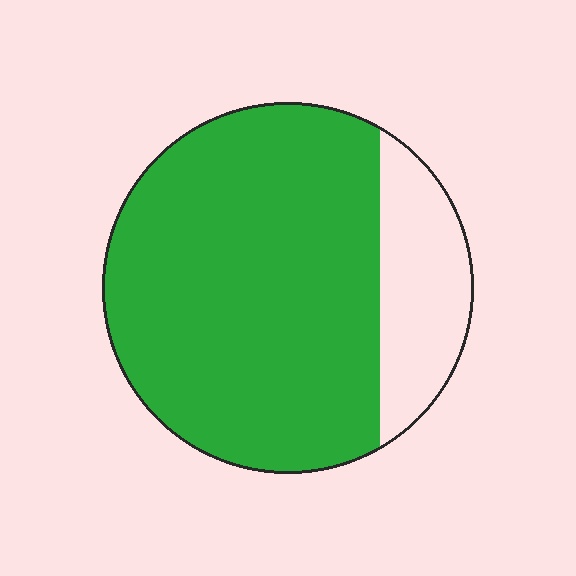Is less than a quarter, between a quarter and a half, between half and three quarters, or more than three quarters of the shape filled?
More than three quarters.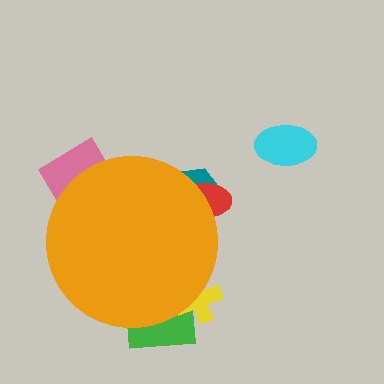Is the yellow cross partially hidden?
Yes, the yellow cross is partially hidden behind the orange circle.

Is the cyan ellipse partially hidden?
No, the cyan ellipse is fully visible.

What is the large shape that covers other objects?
An orange circle.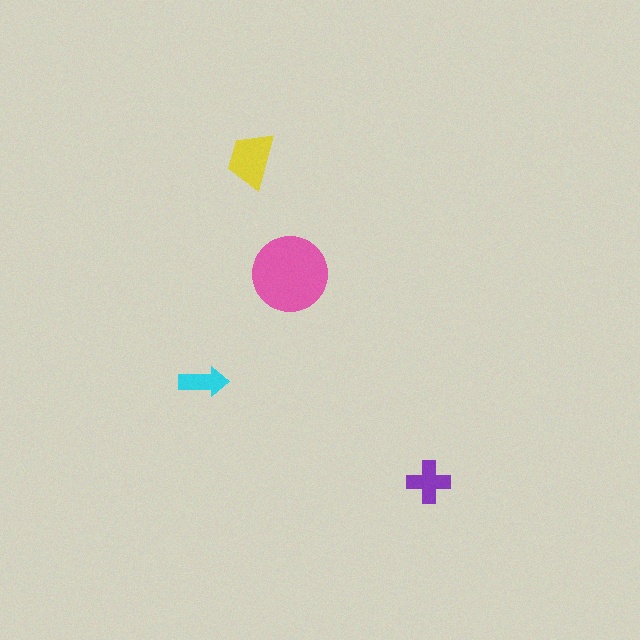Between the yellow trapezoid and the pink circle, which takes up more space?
The pink circle.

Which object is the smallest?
The cyan arrow.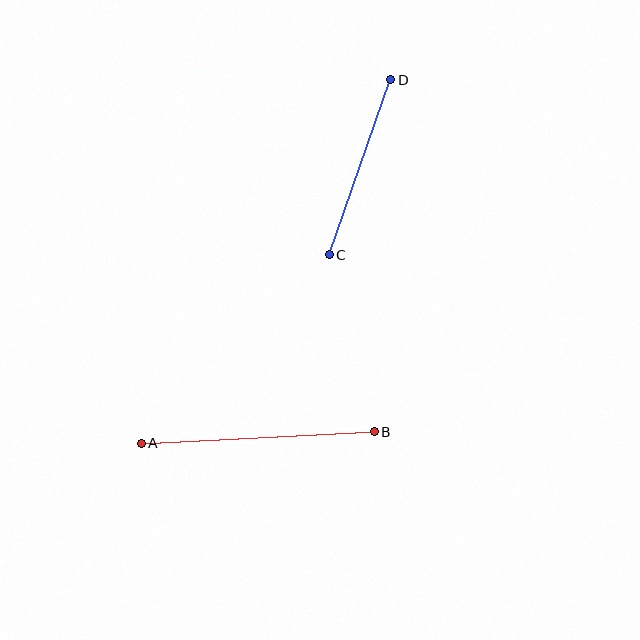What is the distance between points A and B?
The distance is approximately 233 pixels.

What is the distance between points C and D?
The distance is approximately 186 pixels.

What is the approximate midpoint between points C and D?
The midpoint is at approximately (360, 167) pixels.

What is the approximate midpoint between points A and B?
The midpoint is at approximately (258, 438) pixels.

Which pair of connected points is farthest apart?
Points A and B are farthest apart.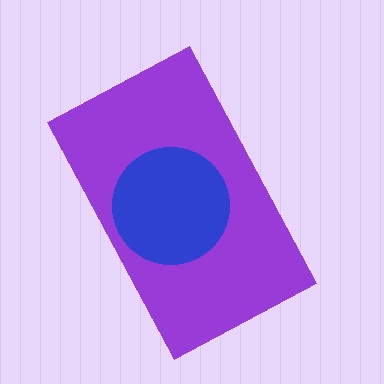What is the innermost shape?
The blue circle.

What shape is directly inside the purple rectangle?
The blue circle.